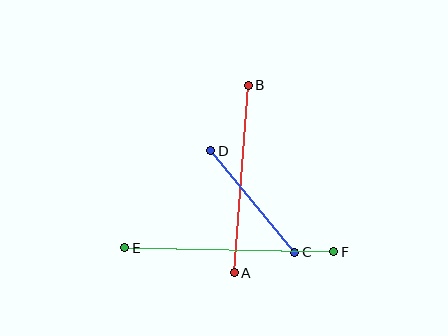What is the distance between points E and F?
The distance is approximately 209 pixels.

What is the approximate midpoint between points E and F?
The midpoint is at approximately (229, 250) pixels.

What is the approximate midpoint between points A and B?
The midpoint is at approximately (241, 179) pixels.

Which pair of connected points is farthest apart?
Points E and F are farthest apart.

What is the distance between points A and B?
The distance is approximately 188 pixels.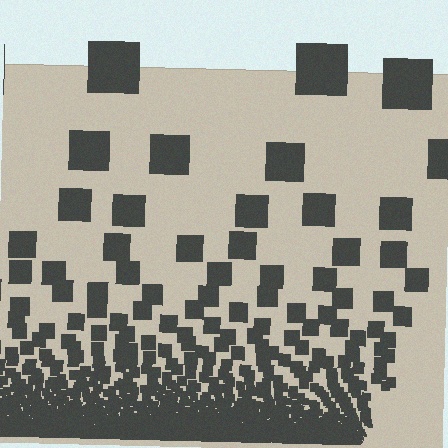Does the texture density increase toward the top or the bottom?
Density increases toward the bottom.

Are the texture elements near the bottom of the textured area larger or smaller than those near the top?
Smaller. The gradient is inverted — elements near the bottom are smaller and denser.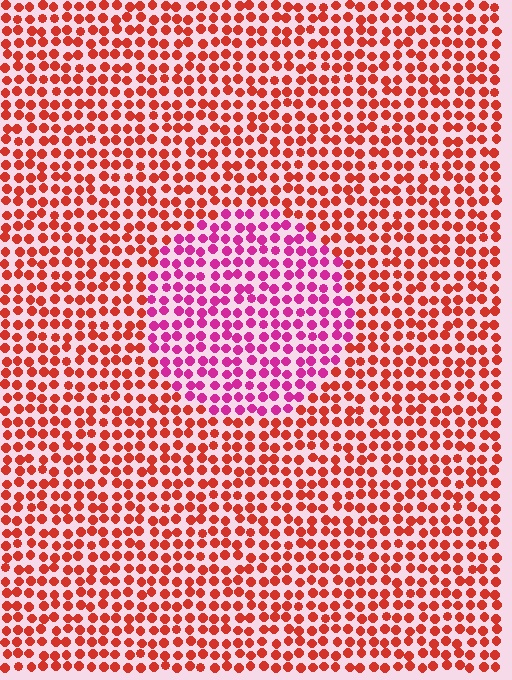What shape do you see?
I see a circle.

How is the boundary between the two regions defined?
The boundary is defined purely by a slight shift in hue (about 45 degrees). Spacing, size, and orientation are identical on both sides.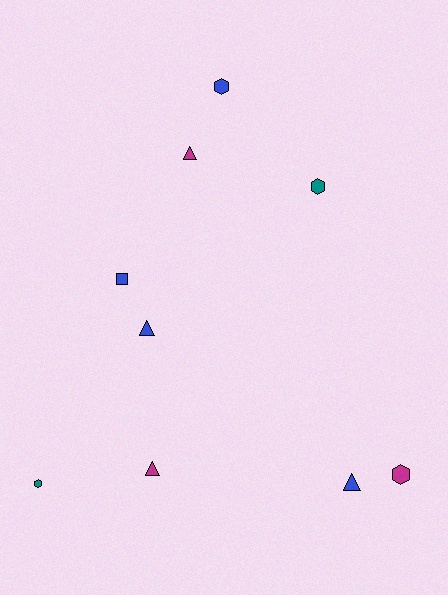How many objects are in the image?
There are 9 objects.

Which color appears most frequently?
Blue, with 4 objects.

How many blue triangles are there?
There are 2 blue triangles.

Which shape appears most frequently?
Hexagon, with 4 objects.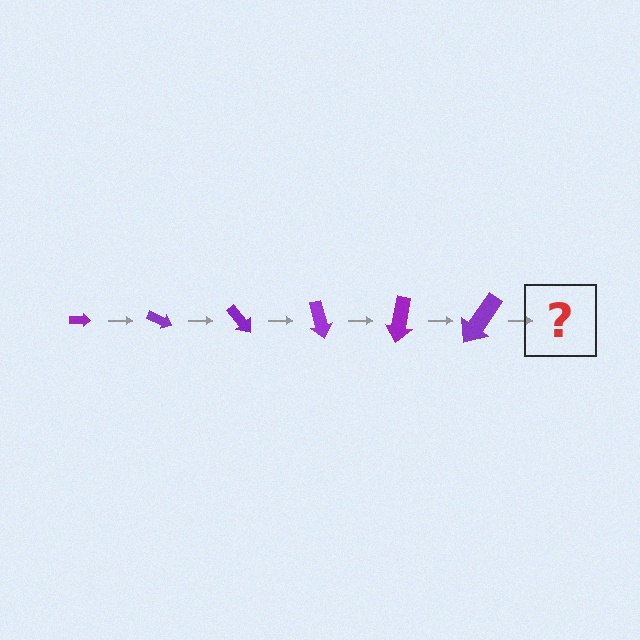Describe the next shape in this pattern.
It should be an arrow, larger than the previous one and rotated 150 degrees from the start.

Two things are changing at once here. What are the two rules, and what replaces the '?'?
The two rules are that the arrow grows larger each step and it rotates 25 degrees each step. The '?' should be an arrow, larger than the previous one and rotated 150 degrees from the start.